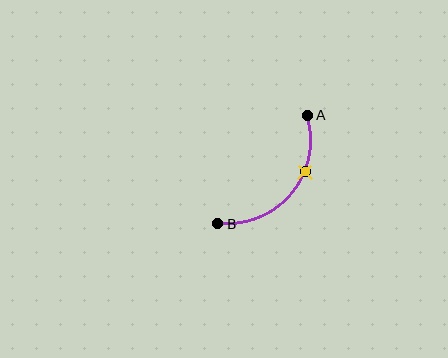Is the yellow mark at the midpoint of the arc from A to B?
No. The yellow mark lies on the arc but is closer to endpoint A. The arc midpoint would be at the point on the curve equidistant along the arc from both A and B.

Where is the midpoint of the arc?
The arc midpoint is the point on the curve farthest from the straight line joining A and B. It sits below and to the right of that line.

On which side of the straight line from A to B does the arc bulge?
The arc bulges below and to the right of the straight line connecting A and B.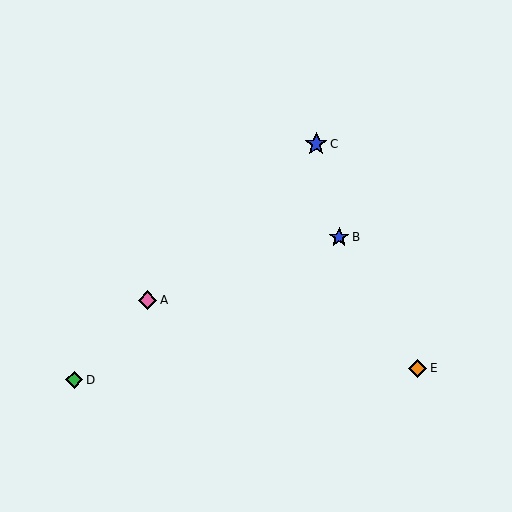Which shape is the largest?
The blue star (labeled C) is the largest.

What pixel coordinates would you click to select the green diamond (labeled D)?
Click at (74, 380) to select the green diamond D.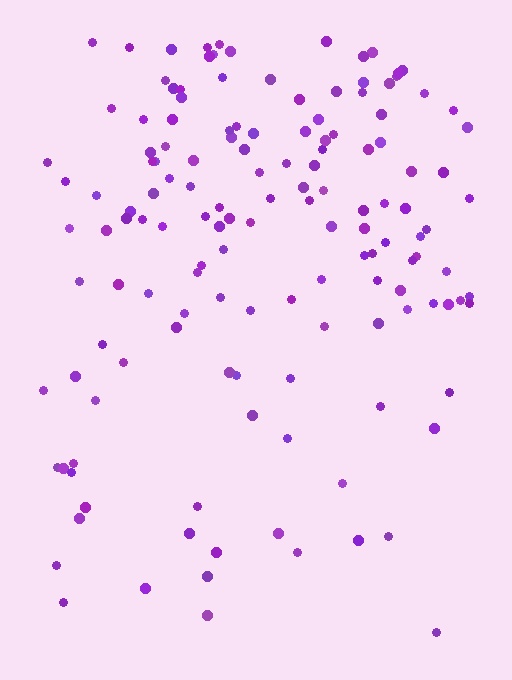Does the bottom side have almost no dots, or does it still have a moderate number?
Still a moderate number, just noticeably fewer than the top.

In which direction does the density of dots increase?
From bottom to top, with the top side densest.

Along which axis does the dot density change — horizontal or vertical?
Vertical.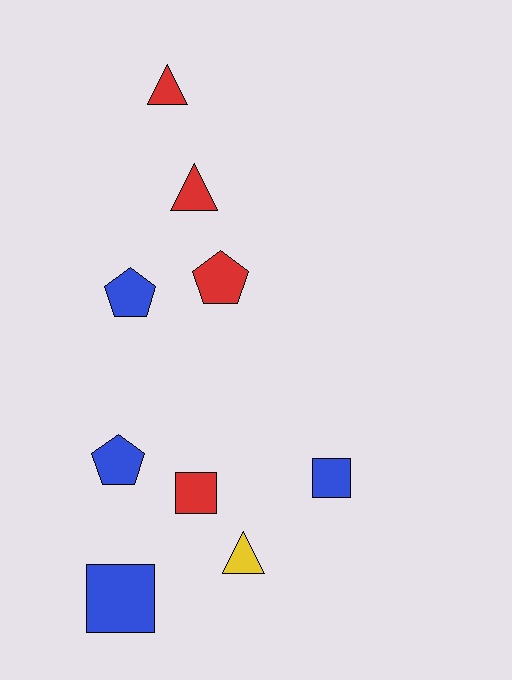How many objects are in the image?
There are 9 objects.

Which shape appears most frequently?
Pentagon, with 3 objects.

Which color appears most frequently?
Red, with 4 objects.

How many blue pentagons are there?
There are 2 blue pentagons.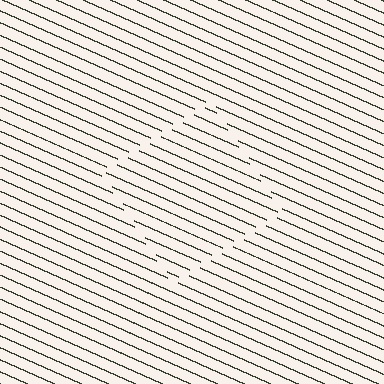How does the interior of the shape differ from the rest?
The interior of the shape contains the same grating, shifted by half a period — the contour is defined by the phase discontinuity where line-ends from the inner and outer gratings abut.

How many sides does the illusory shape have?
4 sides — the line-ends trace a square.